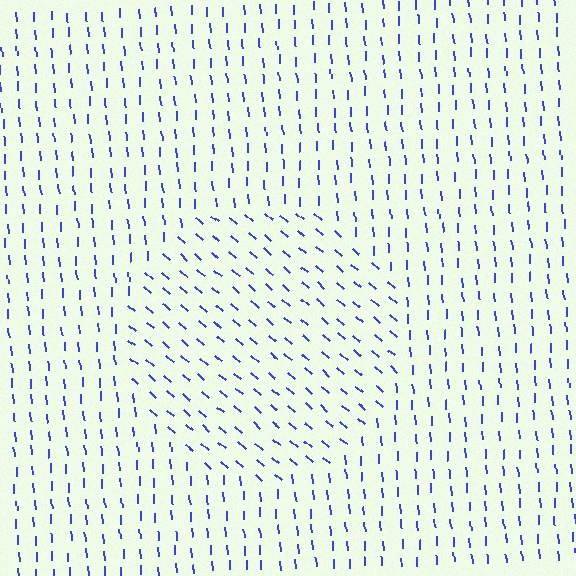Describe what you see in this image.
The image is filled with small blue line segments. A circle region in the image has lines oriented differently from the surrounding lines, creating a visible texture boundary.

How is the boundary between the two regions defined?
The boundary is defined purely by a change in line orientation (approximately 45 degrees difference). All lines are the same color and thickness.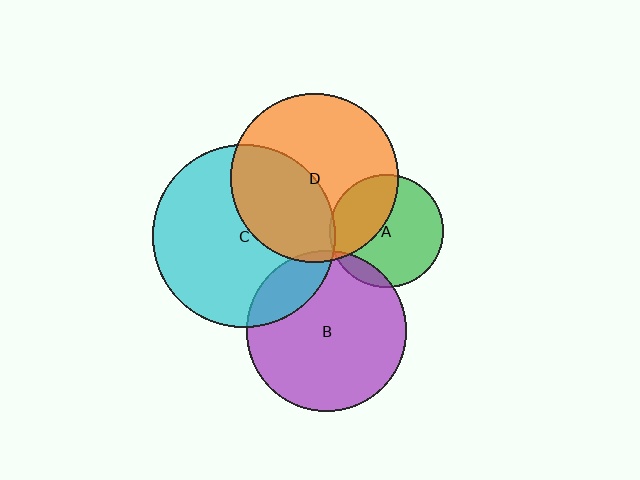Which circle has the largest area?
Circle C (cyan).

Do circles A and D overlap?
Yes.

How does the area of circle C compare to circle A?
Approximately 2.6 times.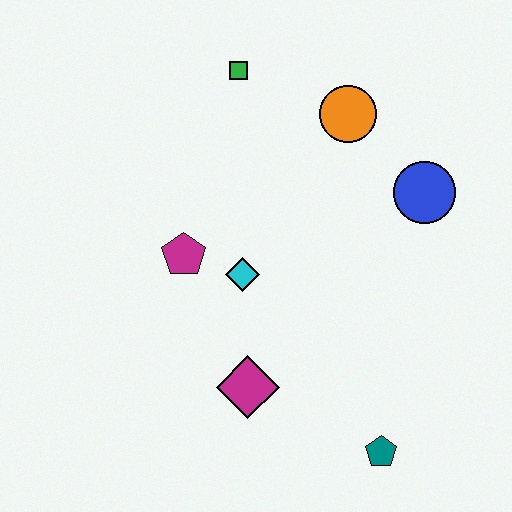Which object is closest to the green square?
The orange circle is closest to the green square.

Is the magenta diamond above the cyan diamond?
No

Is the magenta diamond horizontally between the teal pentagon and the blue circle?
No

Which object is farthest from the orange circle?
The teal pentagon is farthest from the orange circle.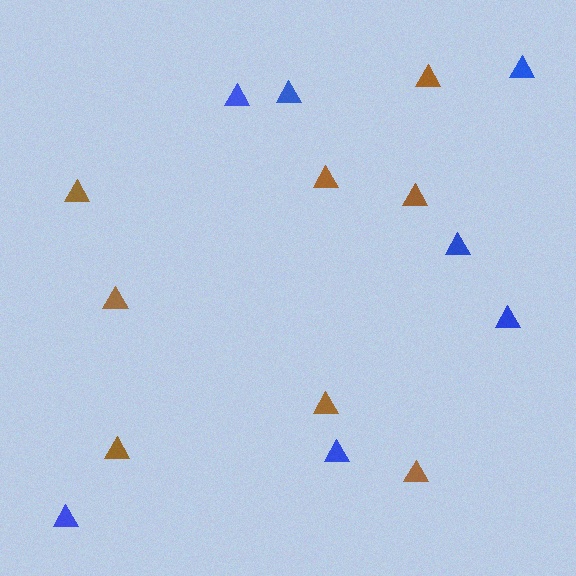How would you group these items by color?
There are 2 groups: one group of brown triangles (8) and one group of blue triangles (7).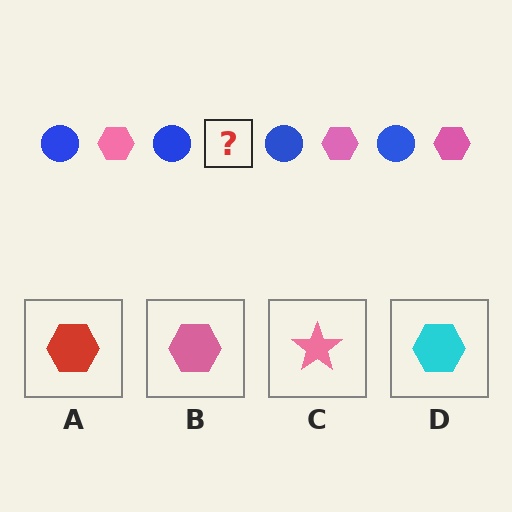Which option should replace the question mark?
Option B.